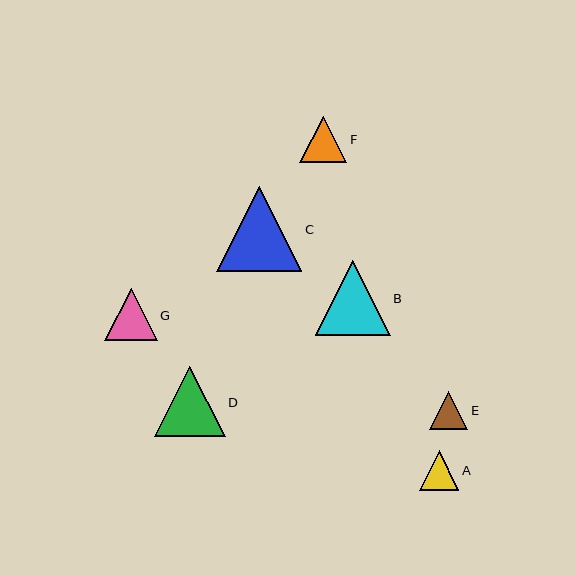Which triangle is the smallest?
Triangle E is the smallest with a size of approximately 39 pixels.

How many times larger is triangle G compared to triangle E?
Triangle G is approximately 1.4 times the size of triangle E.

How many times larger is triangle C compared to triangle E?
Triangle C is approximately 2.2 times the size of triangle E.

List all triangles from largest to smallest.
From largest to smallest: C, B, D, G, F, A, E.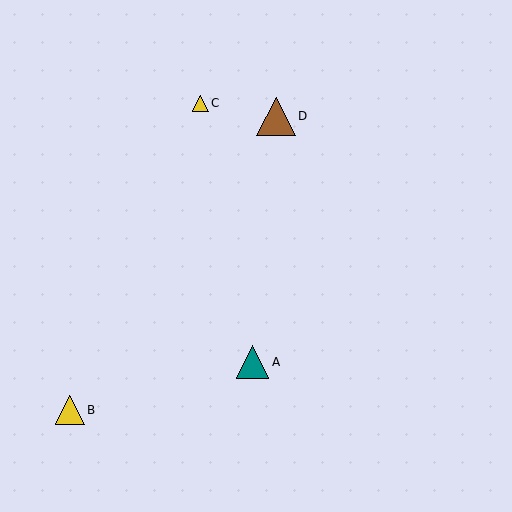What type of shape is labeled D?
Shape D is a brown triangle.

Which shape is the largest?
The brown triangle (labeled D) is the largest.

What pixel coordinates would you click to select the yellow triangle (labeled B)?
Click at (70, 410) to select the yellow triangle B.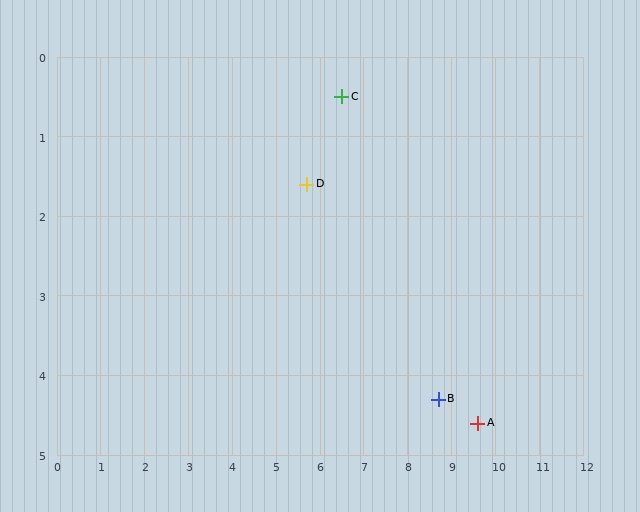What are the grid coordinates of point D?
Point D is at approximately (5.7, 1.6).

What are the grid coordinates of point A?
Point A is at approximately (9.6, 4.6).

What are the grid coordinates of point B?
Point B is at approximately (8.7, 4.3).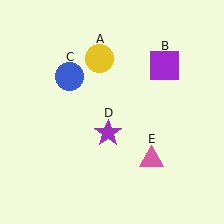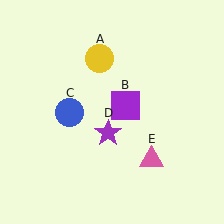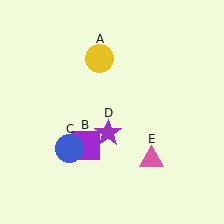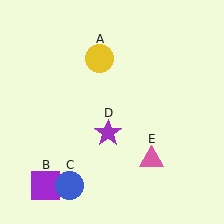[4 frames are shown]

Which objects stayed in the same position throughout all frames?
Yellow circle (object A) and purple star (object D) and pink triangle (object E) remained stationary.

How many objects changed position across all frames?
2 objects changed position: purple square (object B), blue circle (object C).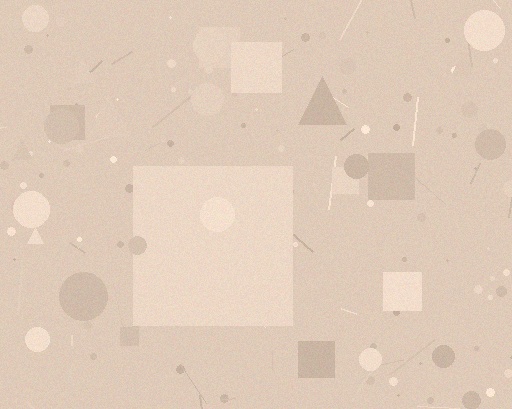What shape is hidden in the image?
A square is hidden in the image.